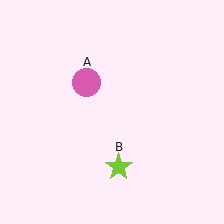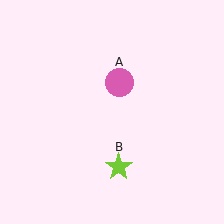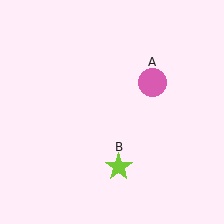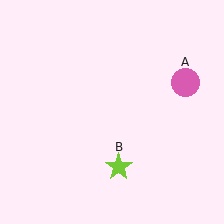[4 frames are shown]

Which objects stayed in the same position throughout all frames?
Lime star (object B) remained stationary.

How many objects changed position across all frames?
1 object changed position: pink circle (object A).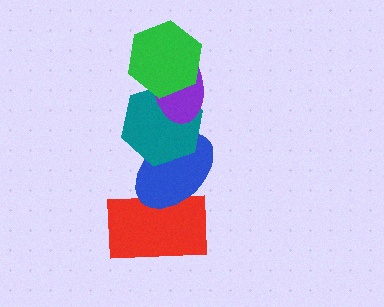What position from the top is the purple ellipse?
The purple ellipse is 2nd from the top.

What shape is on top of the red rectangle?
The blue ellipse is on top of the red rectangle.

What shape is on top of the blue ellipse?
The teal hexagon is on top of the blue ellipse.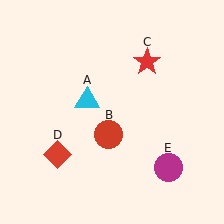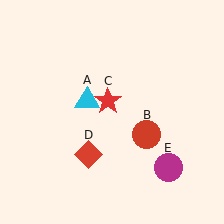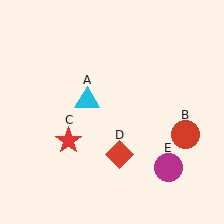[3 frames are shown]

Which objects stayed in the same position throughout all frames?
Cyan triangle (object A) and magenta circle (object E) remained stationary.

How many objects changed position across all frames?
3 objects changed position: red circle (object B), red star (object C), red diamond (object D).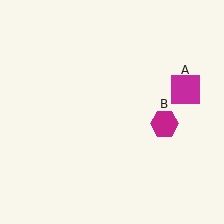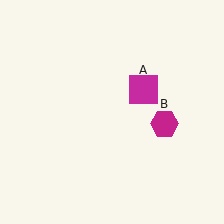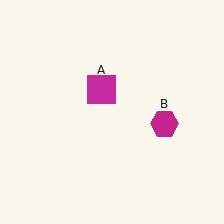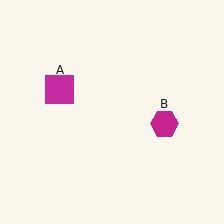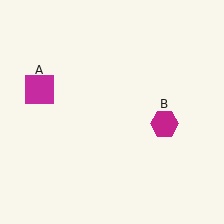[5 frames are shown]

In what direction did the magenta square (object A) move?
The magenta square (object A) moved left.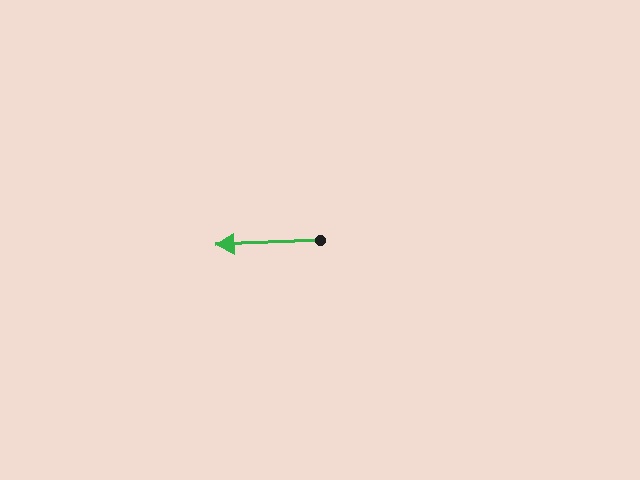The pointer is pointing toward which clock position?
Roughly 9 o'clock.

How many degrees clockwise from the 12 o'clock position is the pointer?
Approximately 268 degrees.